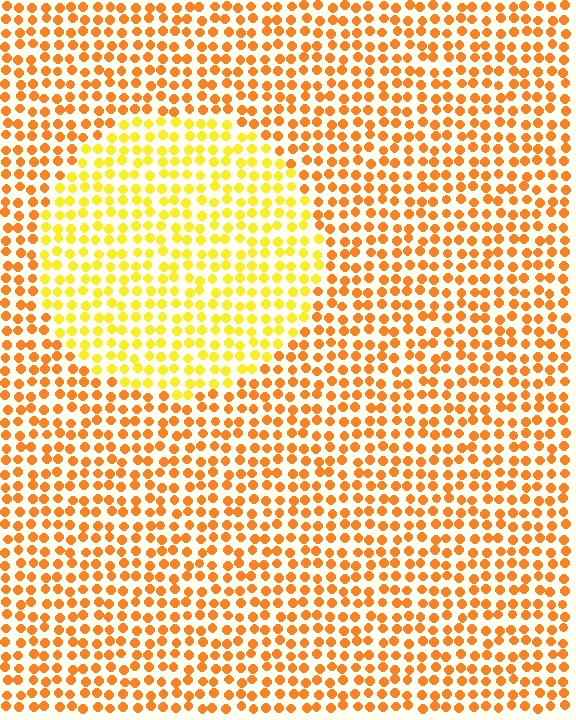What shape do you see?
I see a circle.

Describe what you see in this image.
The image is filled with small orange elements in a uniform arrangement. A circle-shaped region is visible where the elements are tinted to a slightly different hue, forming a subtle color boundary.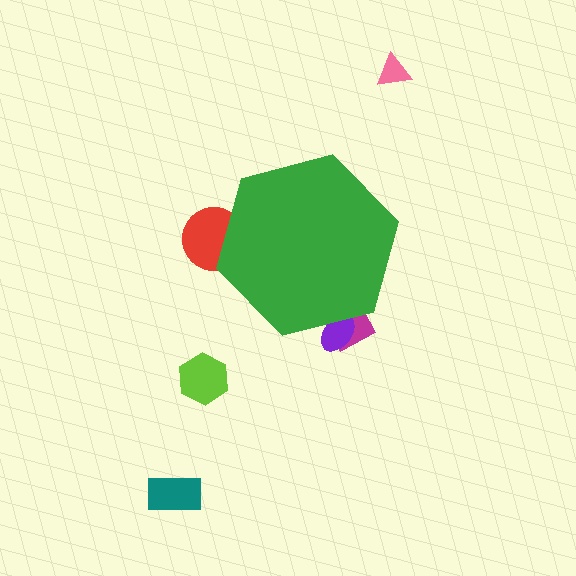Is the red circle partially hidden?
Yes, the red circle is partially hidden behind the green hexagon.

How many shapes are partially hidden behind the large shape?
3 shapes are partially hidden.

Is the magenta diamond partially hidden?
Yes, the magenta diamond is partially hidden behind the green hexagon.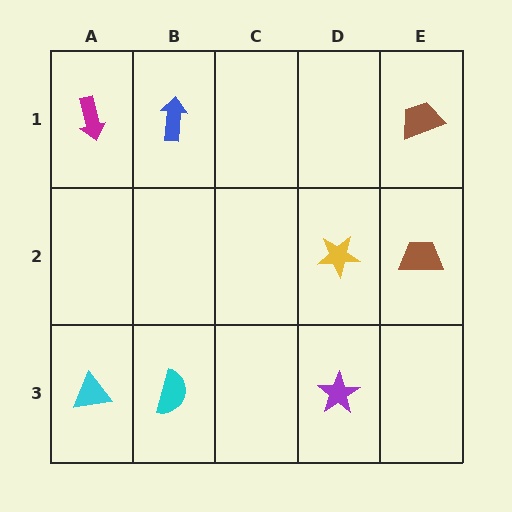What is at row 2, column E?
A brown trapezoid.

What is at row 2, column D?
A yellow star.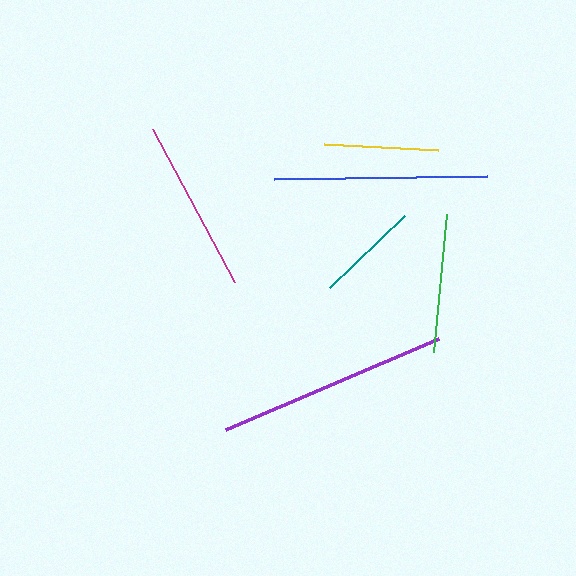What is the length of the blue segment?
The blue segment is approximately 214 pixels long.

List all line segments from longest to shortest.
From longest to shortest: purple, blue, magenta, green, yellow, teal.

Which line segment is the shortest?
The teal line is the shortest at approximately 104 pixels.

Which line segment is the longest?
The purple line is the longest at approximately 232 pixels.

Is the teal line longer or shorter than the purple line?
The purple line is longer than the teal line.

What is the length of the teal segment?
The teal segment is approximately 104 pixels long.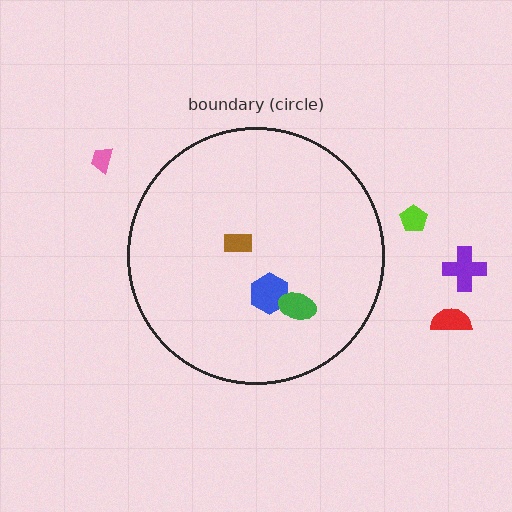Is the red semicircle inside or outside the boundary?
Outside.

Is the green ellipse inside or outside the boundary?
Inside.